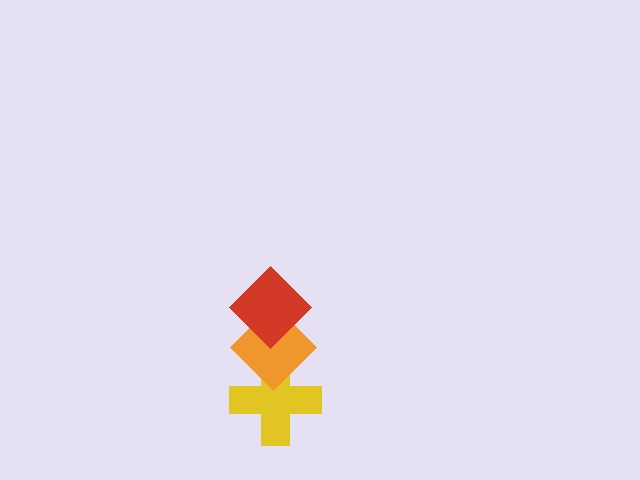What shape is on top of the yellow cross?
The orange diamond is on top of the yellow cross.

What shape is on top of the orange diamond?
The red diamond is on top of the orange diamond.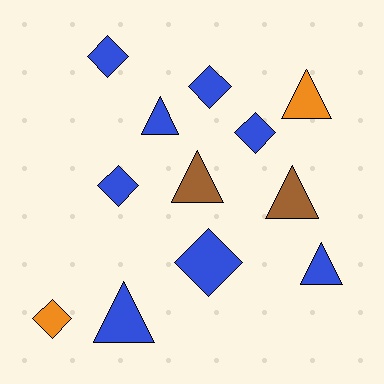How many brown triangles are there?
There are 2 brown triangles.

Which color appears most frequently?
Blue, with 8 objects.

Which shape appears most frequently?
Diamond, with 6 objects.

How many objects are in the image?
There are 12 objects.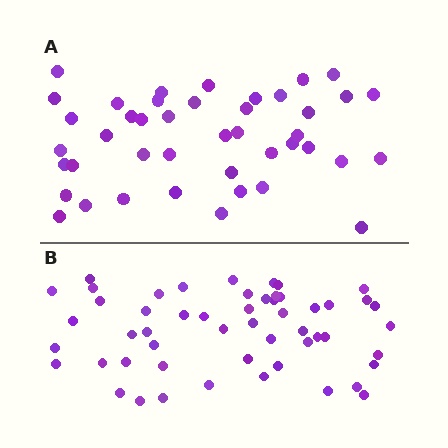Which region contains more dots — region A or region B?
Region B (the bottom region) has more dots.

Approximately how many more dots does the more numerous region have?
Region B has roughly 10 or so more dots than region A.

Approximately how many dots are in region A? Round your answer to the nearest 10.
About 40 dots. (The exact count is 43, which rounds to 40.)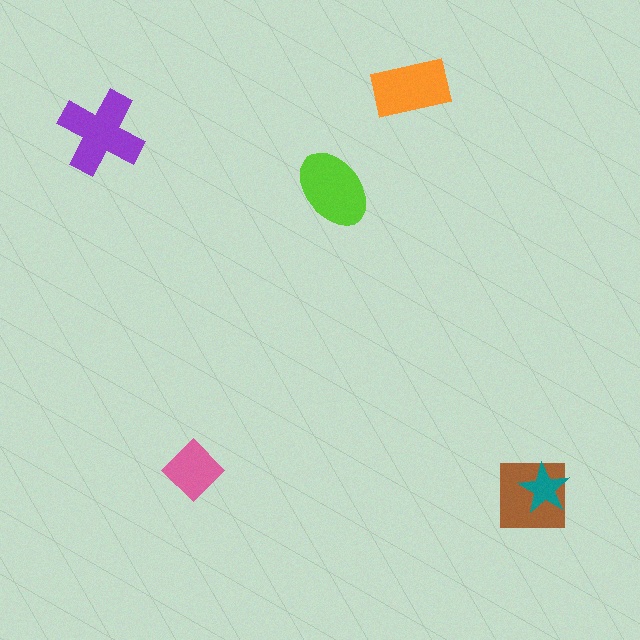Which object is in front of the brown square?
The teal star is in front of the brown square.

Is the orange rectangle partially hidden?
No, no other shape covers it.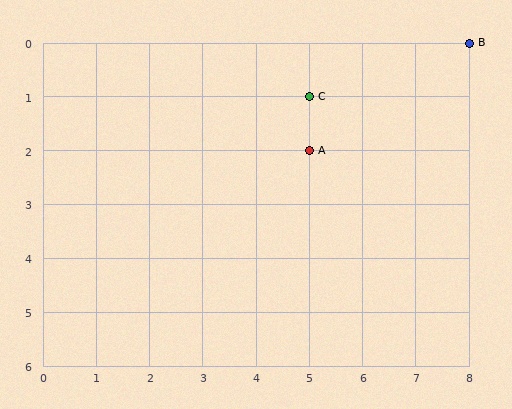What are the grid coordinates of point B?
Point B is at grid coordinates (8, 0).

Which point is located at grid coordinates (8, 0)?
Point B is at (8, 0).